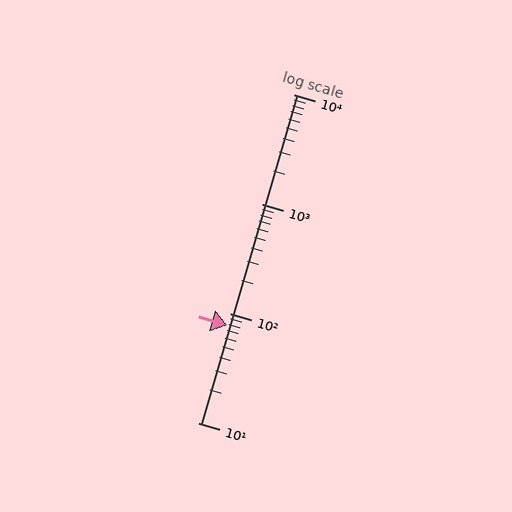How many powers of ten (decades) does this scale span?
The scale spans 3 decades, from 10 to 10000.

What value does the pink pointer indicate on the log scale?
The pointer indicates approximately 78.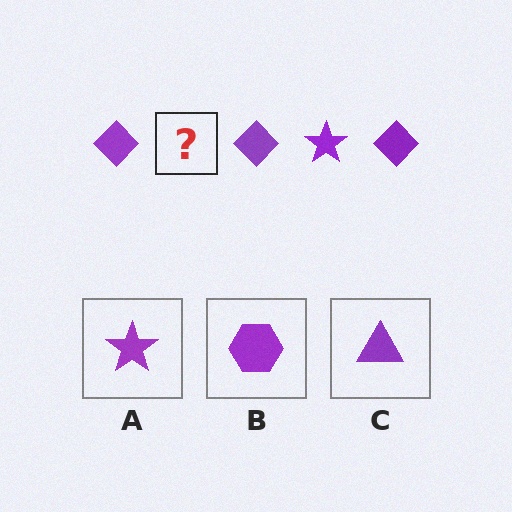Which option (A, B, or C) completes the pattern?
A.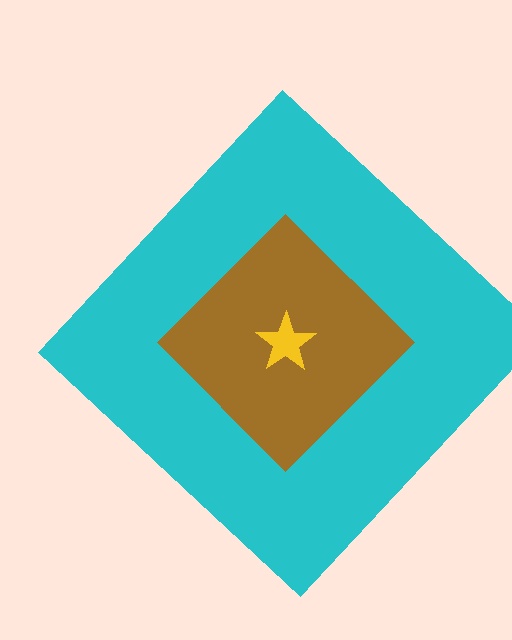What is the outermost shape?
The cyan diamond.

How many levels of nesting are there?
3.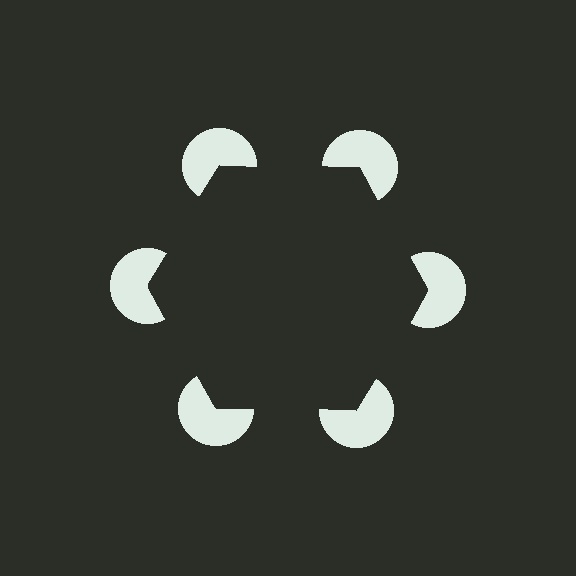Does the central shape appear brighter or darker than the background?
It typically appears slightly darker than the background, even though no actual brightness change is drawn.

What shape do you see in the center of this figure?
An illusory hexagon — its edges are inferred from the aligned wedge cuts in the pac-man discs, not physically drawn.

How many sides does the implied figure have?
6 sides.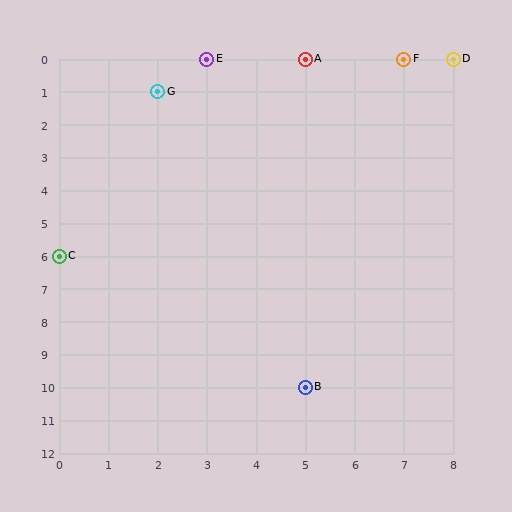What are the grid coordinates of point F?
Point F is at grid coordinates (7, 0).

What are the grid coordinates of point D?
Point D is at grid coordinates (8, 0).